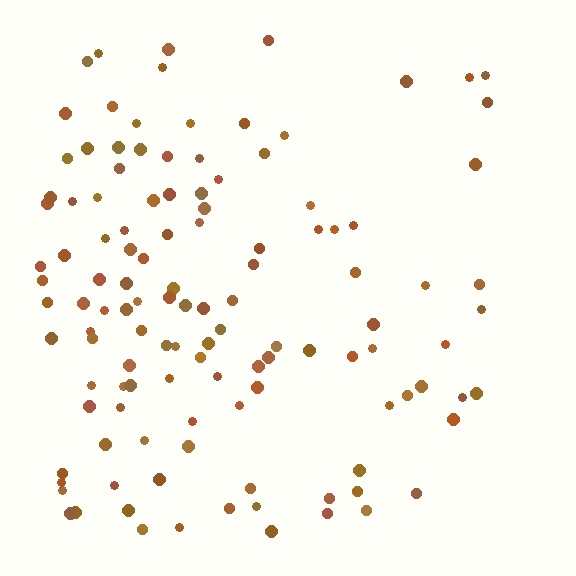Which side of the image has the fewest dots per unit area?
The right.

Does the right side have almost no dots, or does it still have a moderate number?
Still a moderate number, just noticeably fewer than the left.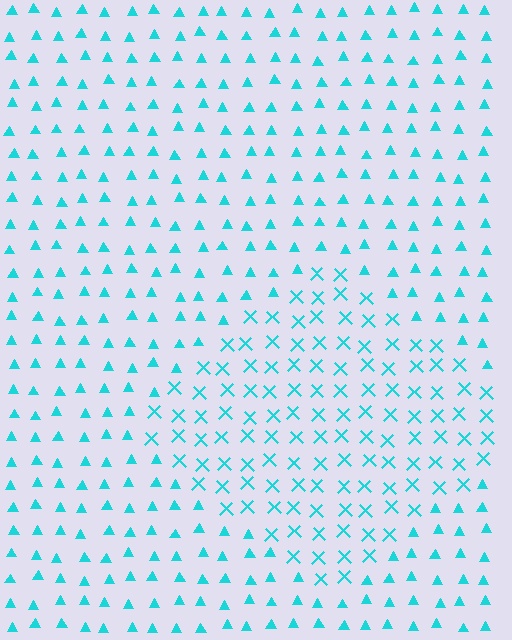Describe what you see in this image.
The image is filled with small cyan elements arranged in a uniform grid. A diamond-shaped region contains X marks, while the surrounding area contains triangles. The boundary is defined purely by the change in element shape.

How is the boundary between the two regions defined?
The boundary is defined by a change in element shape: X marks inside vs. triangles outside. All elements share the same color and spacing.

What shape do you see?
I see a diamond.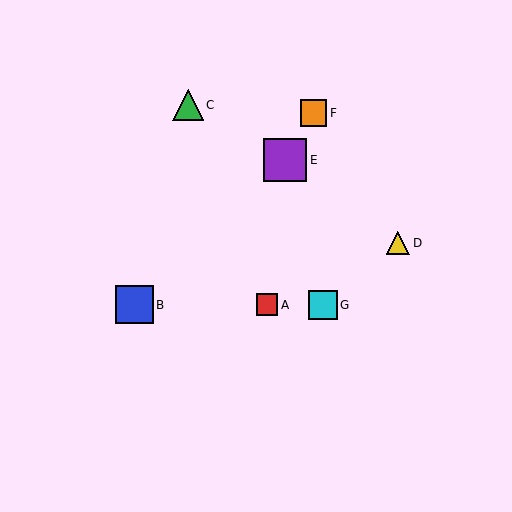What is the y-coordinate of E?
Object E is at y≈160.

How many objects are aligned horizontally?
3 objects (A, B, G) are aligned horizontally.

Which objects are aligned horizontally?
Objects A, B, G are aligned horizontally.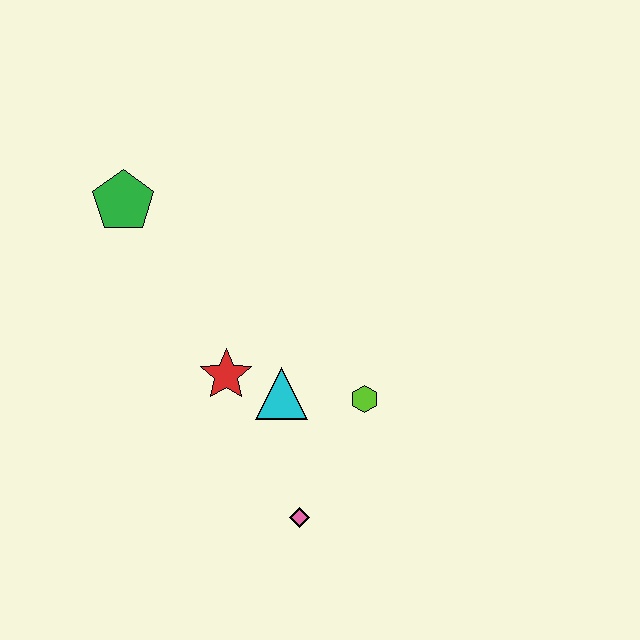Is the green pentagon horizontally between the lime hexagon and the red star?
No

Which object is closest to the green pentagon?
The red star is closest to the green pentagon.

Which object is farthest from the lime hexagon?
The green pentagon is farthest from the lime hexagon.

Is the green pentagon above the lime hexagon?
Yes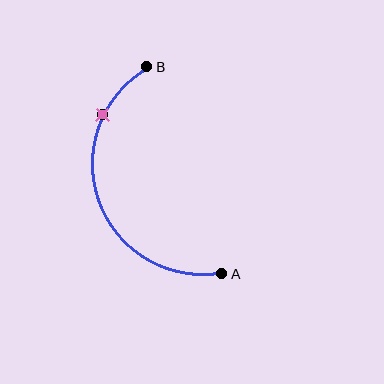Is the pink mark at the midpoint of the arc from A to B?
No. The pink mark lies on the arc but is closer to endpoint B. The arc midpoint would be at the point on the curve equidistant along the arc from both A and B.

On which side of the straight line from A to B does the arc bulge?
The arc bulges to the left of the straight line connecting A and B.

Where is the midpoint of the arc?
The arc midpoint is the point on the curve farthest from the straight line joining A and B. It sits to the left of that line.